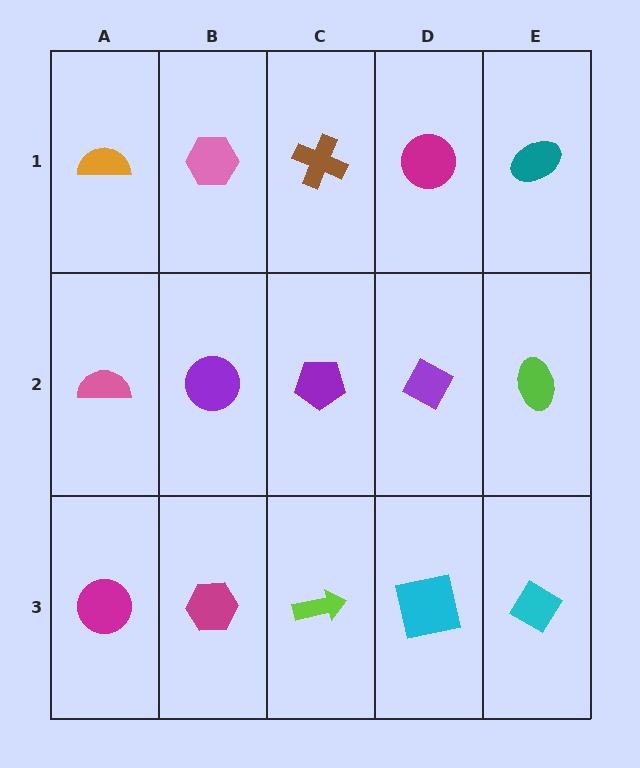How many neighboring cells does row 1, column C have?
3.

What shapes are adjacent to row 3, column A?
A pink semicircle (row 2, column A), a magenta hexagon (row 3, column B).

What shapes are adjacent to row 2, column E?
A teal ellipse (row 1, column E), a cyan diamond (row 3, column E), a purple diamond (row 2, column D).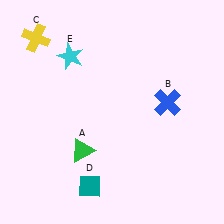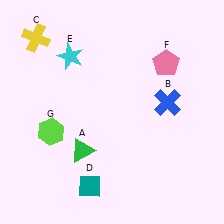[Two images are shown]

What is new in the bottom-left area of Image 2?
A lime hexagon (G) was added in the bottom-left area of Image 2.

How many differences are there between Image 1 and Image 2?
There are 2 differences between the two images.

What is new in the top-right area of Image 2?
A pink pentagon (F) was added in the top-right area of Image 2.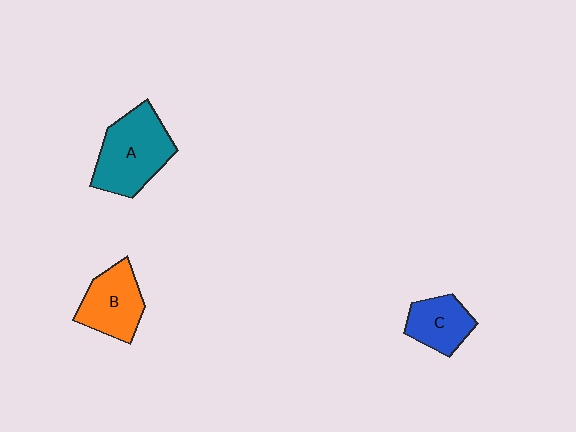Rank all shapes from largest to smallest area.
From largest to smallest: A (teal), B (orange), C (blue).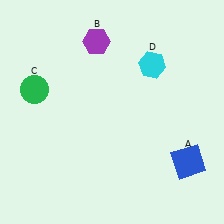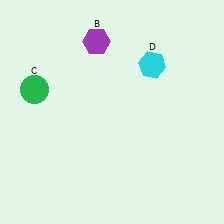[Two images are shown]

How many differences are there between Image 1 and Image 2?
There is 1 difference between the two images.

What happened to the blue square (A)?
The blue square (A) was removed in Image 2. It was in the bottom-right area of Image 1.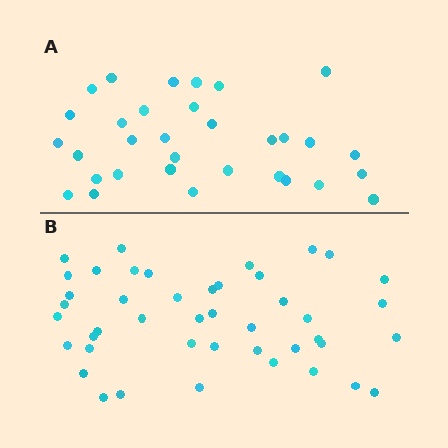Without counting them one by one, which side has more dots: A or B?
Region B (the bottom region) has more dots.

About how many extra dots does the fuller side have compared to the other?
Region B has roughly 12 or so more dots than region A.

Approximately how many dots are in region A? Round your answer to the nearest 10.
About 30 dots. (The exact count is 32, which rounds to 30.)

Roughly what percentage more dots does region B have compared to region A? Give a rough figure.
About 40% more.